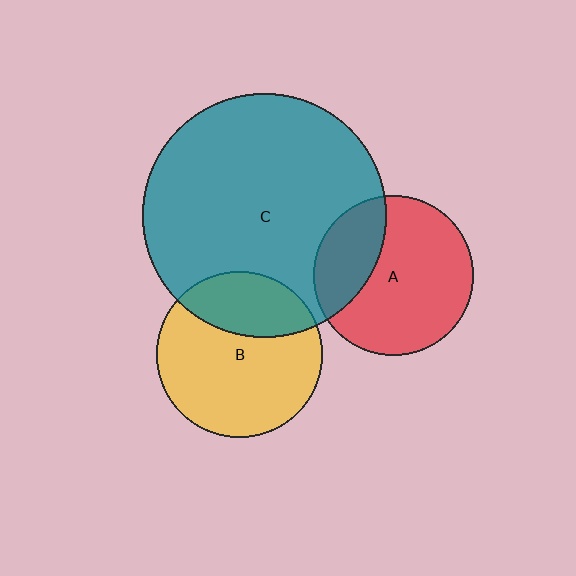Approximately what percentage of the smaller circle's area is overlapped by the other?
Approximately 30%.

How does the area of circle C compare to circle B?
Approximately 2.2 times.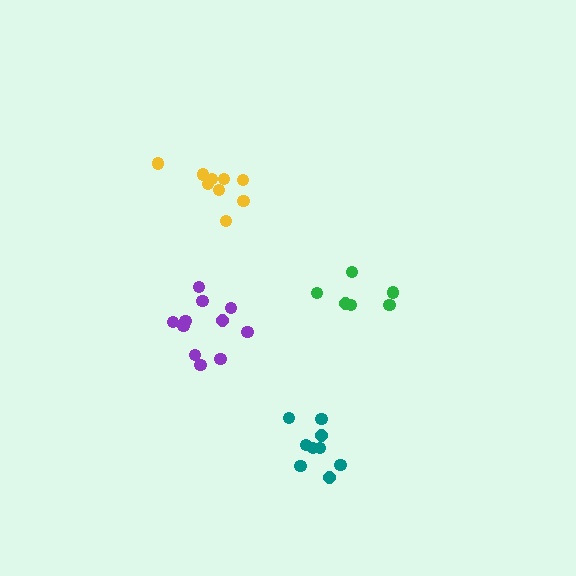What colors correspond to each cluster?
The clusters are colored: purple, green, yellow, teal.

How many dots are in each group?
Group 1: 11 dots, Group 2: 6 dots, Group 3: 9 dots, Group 4: 9 dots (35 total).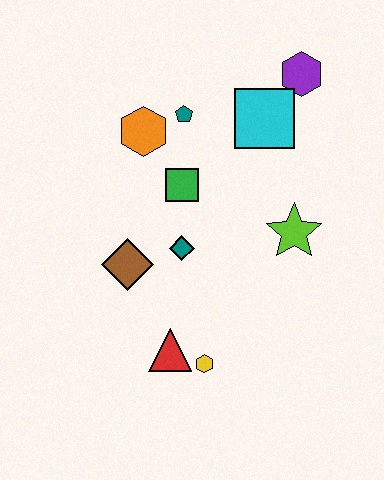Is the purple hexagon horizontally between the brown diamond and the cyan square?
No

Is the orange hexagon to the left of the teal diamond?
Yes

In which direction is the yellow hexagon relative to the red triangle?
The yellow hexagon is to the right of the red triangle.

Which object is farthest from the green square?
The yellow hexagon is farthest from the green square.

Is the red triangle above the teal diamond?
No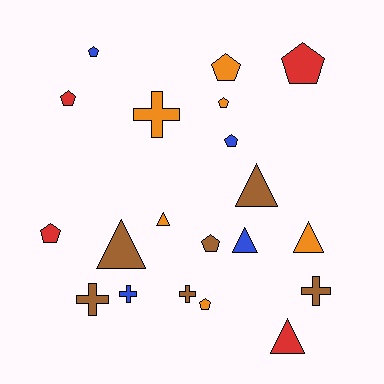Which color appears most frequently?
Brown, with 6 objects.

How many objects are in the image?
There are 20 objects.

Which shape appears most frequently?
Pentagon, with 9 objects.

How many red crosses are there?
There are no red crosses.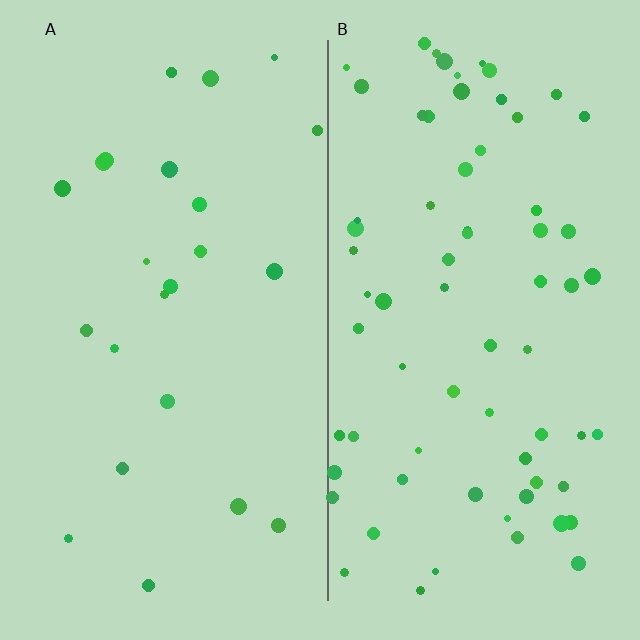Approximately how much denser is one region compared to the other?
Approximately 3.0× — region B over region A.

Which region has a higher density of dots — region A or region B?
B (the right).